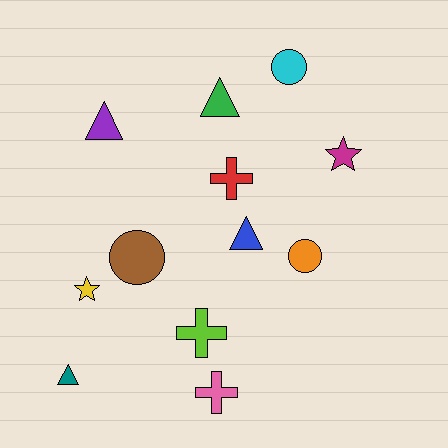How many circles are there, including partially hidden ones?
There are 3 circles.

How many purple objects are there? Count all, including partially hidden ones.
There is 1 purple object.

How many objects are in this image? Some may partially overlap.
There are 12 objects.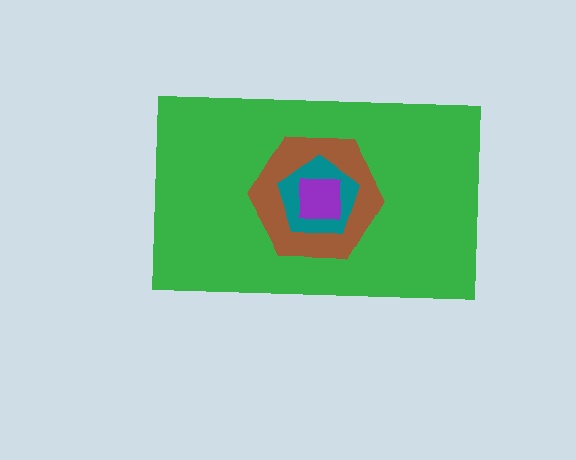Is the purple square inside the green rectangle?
Yes.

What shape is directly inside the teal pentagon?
The purple square.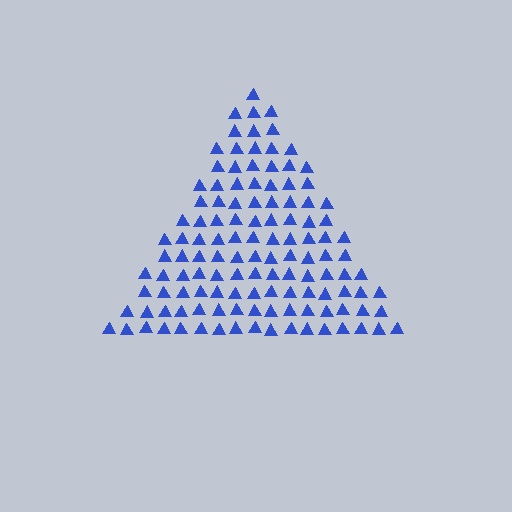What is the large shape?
The large shape is a triangle.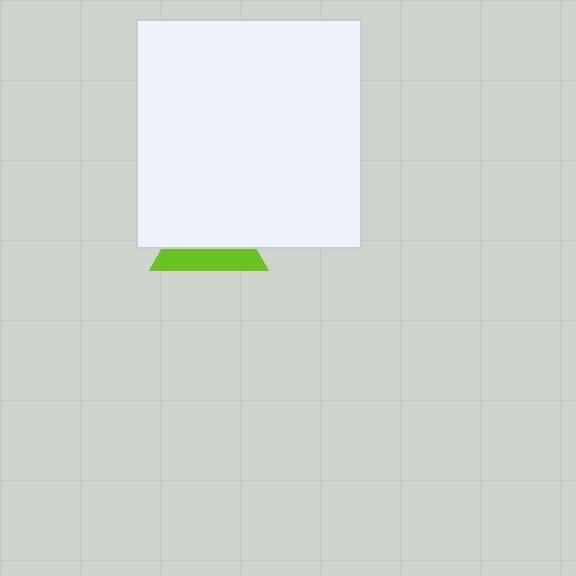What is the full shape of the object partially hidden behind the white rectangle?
The partially hidden object is a lime triangle.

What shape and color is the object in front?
The object in front is a white rectangle.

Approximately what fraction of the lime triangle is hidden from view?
Roughly 62% of the lime triangle is hidden behind the white rectangle.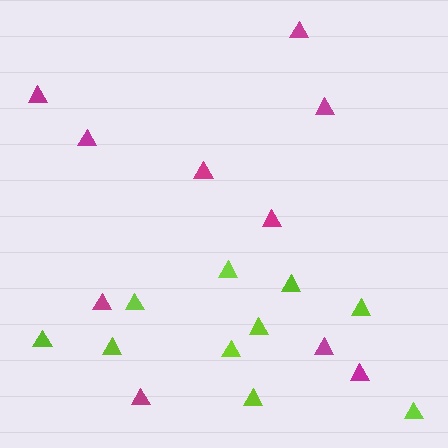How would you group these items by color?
There are 2 groups: one group of lime triangles (10) and one group of magenta triangles (10).